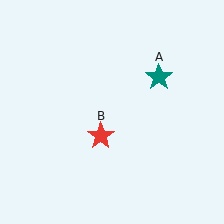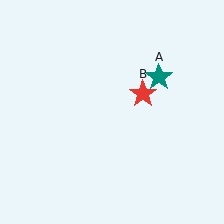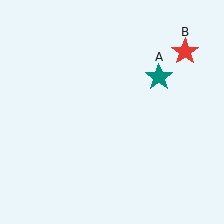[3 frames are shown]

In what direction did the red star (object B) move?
The red star (object B) moved up and to the right.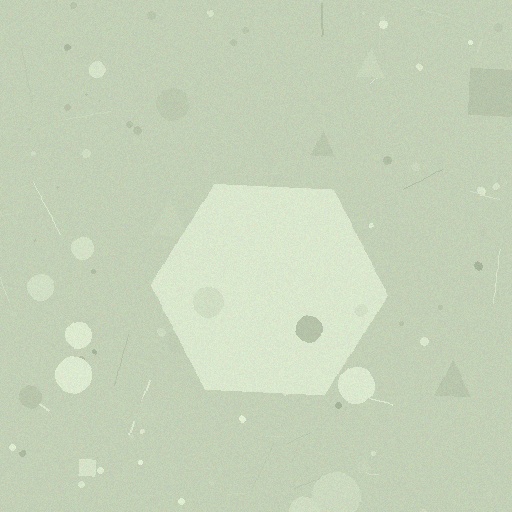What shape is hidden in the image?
A hexagon is hidden in the image.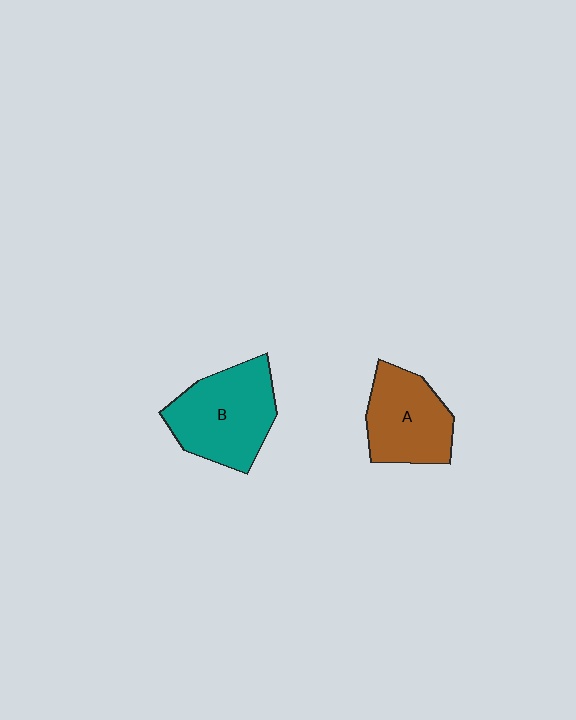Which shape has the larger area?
Shape B (teal).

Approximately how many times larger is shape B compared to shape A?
Approximately 1.2 times.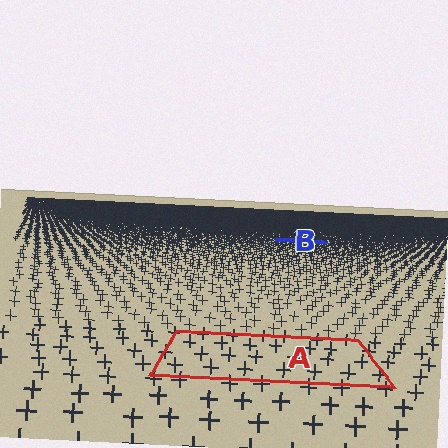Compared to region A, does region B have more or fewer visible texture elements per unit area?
Region B has more texture elements per unit area — they are packed more densely because it is farther away.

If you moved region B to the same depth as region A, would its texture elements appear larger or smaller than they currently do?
They would appear larger. At a closer depth, the same texture elements are projected at a bigger on-screen size.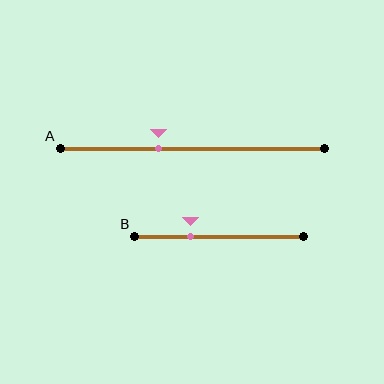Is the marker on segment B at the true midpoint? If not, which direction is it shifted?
No, the marker on segment B is shifted to the left by about 17% of the segment length.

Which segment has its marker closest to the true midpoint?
Segment A has its marker closest to the true midpoint.